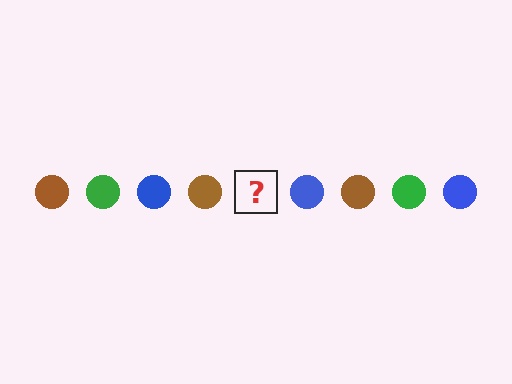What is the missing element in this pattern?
The missing element is a green circle.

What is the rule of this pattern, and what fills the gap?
The rule is that the pattern cycles through brown, green, blue circles. The gap should be filled with a green circle.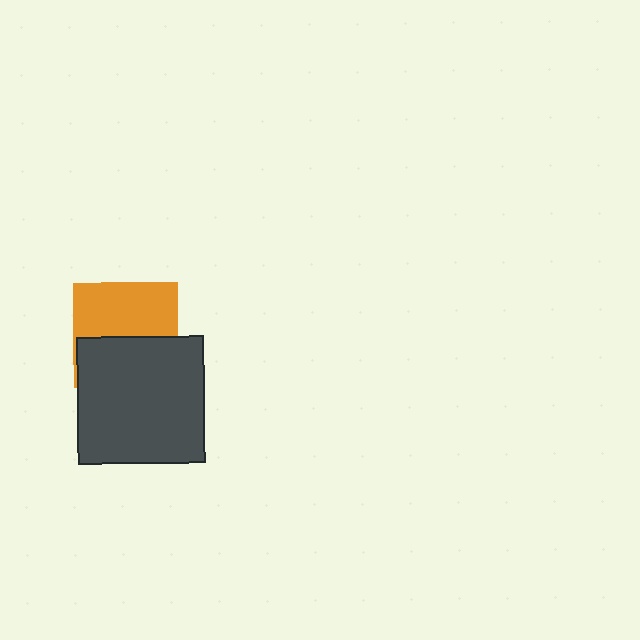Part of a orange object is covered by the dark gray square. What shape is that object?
It is a square.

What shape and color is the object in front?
The object in front is a dark gray square.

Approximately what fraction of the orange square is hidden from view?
Roughly 48% of the orange square is hidden behind the dark gray square.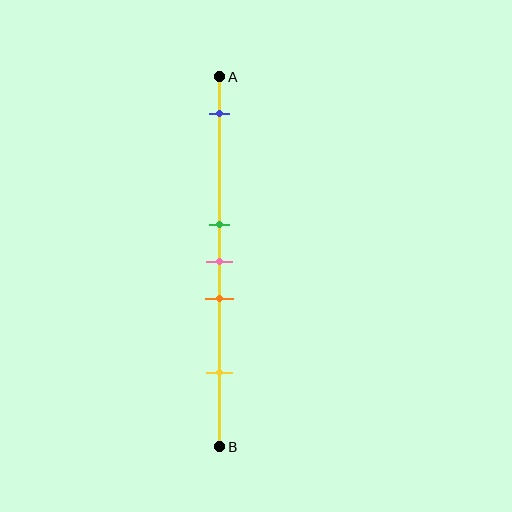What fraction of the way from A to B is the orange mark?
The orange mark is approximately 60% (0.6) of the way from A to B.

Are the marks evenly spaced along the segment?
No, the marks are not evenly spaced.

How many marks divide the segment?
There are 5 marks dividing the segment.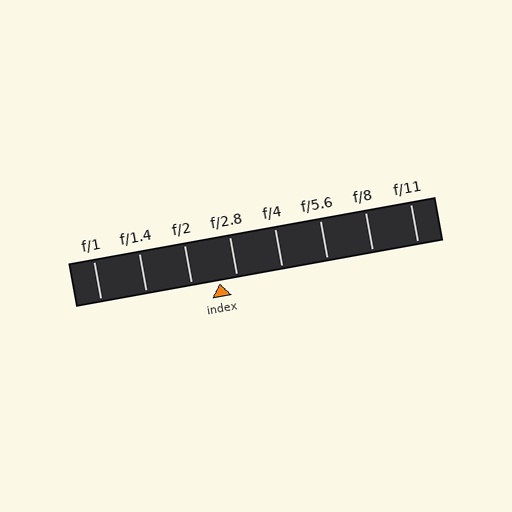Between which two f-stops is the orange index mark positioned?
The index mark is between f/2 and f/2.8.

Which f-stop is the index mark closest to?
The index mark is closest to f/2.8.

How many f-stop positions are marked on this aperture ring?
There are 8 f-stop positions marked.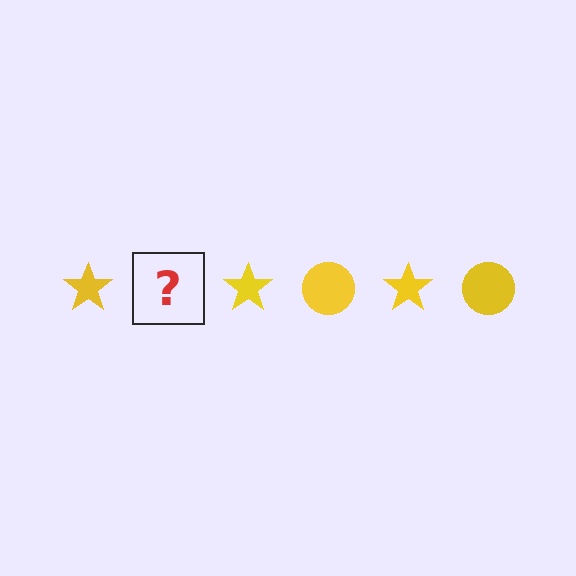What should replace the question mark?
The question mark should be replaced with a yellow circle.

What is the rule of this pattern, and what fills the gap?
The rule is that the pattern cycles through star, circle shapes in yellow. The gap should be filled with a yellow circle.